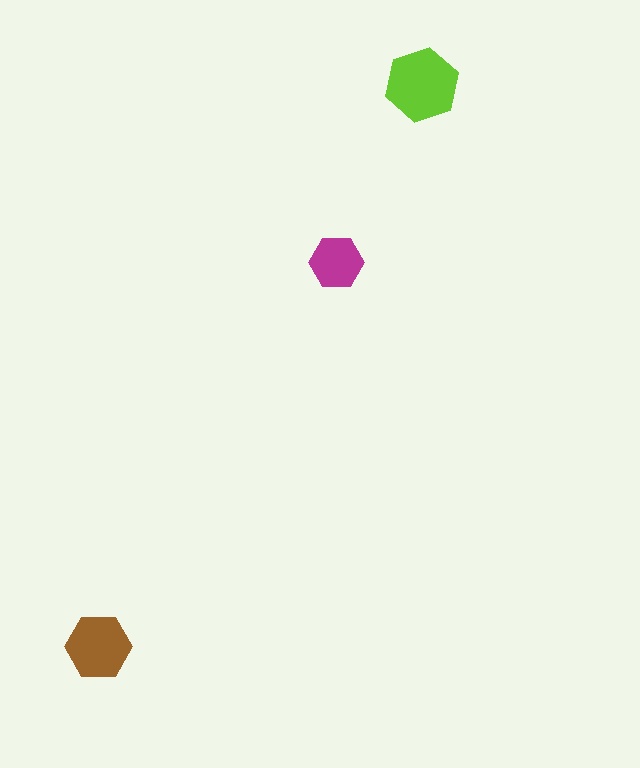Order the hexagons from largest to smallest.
the lime one, the brown one, the magenta one.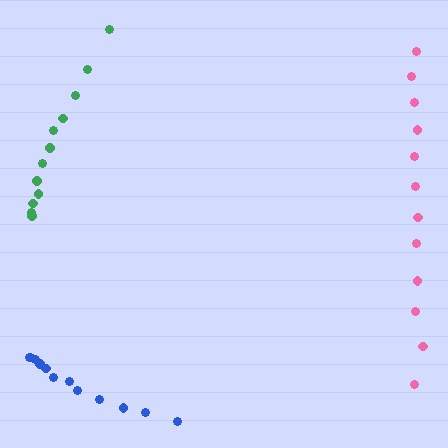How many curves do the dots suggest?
There are 3 distinct paths.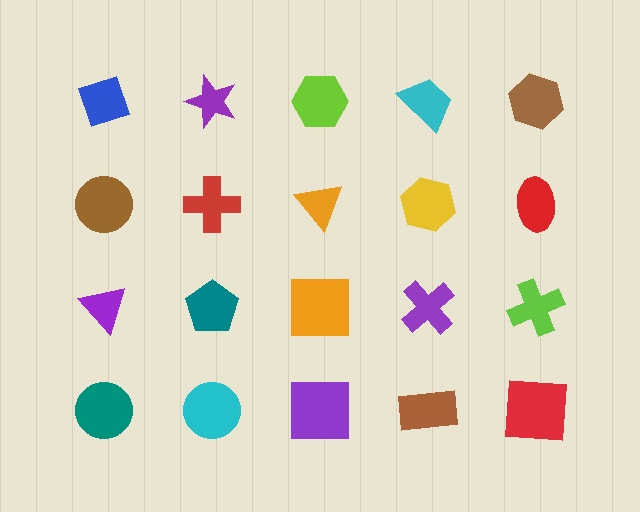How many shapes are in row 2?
5 shapes.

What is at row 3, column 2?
A teal pentagon.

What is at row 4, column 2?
A cyan circle.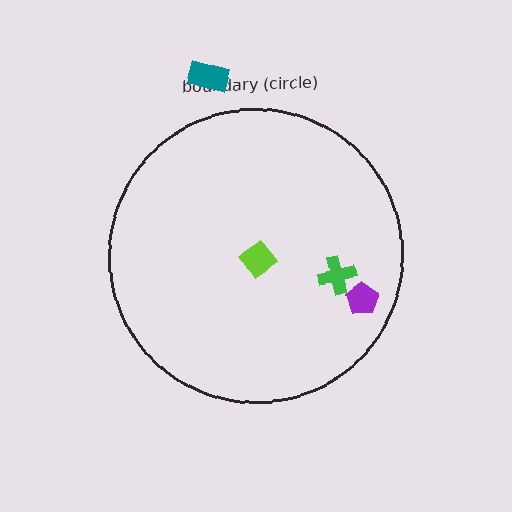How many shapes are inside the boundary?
3 inside, 1 outside.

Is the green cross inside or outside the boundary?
Inside.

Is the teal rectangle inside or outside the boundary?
Outside.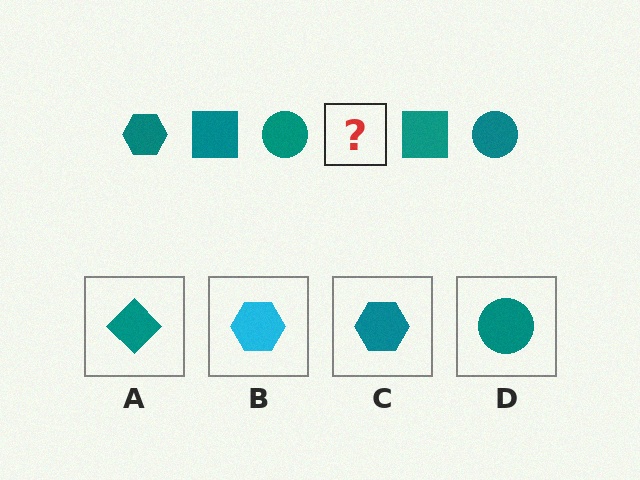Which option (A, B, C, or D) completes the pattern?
C.